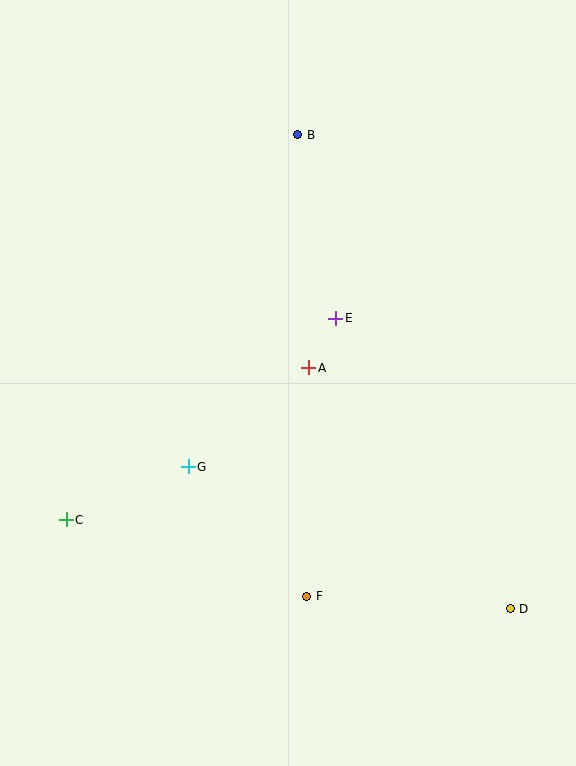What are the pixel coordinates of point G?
Point G is at (188, 467).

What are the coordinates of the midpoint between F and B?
The midpoint between F and B is at (302, 365).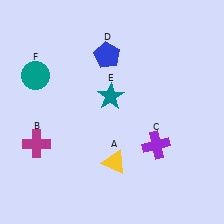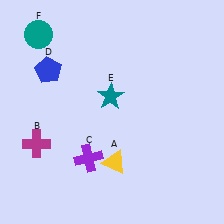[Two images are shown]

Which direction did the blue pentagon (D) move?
The blue pentagon (D) moved left.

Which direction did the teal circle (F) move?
The teal circle (F) moved up.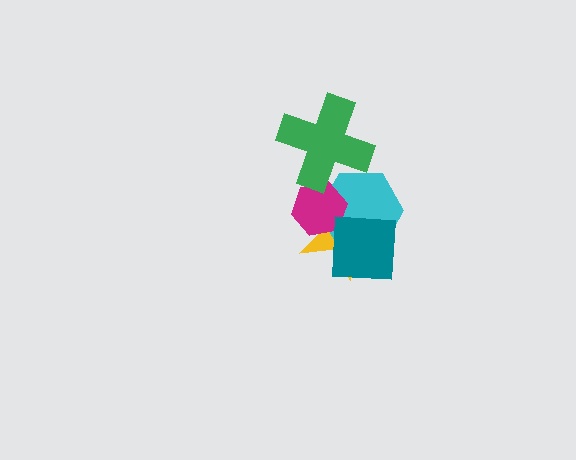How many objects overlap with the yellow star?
3 objects overlap with the yellow star.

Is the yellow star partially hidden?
Yes, it is partially covered by another shape.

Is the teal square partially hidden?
No, no other shape covers it.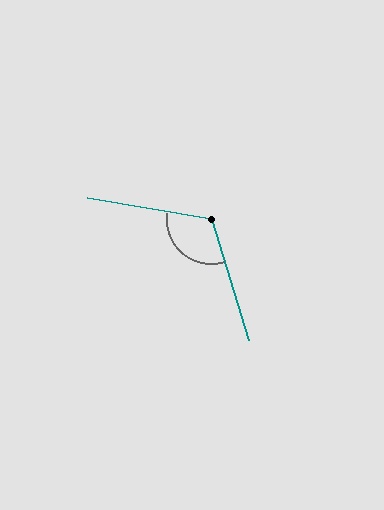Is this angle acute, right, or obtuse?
It is obtuse.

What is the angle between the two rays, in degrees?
Approximately 117 degrees.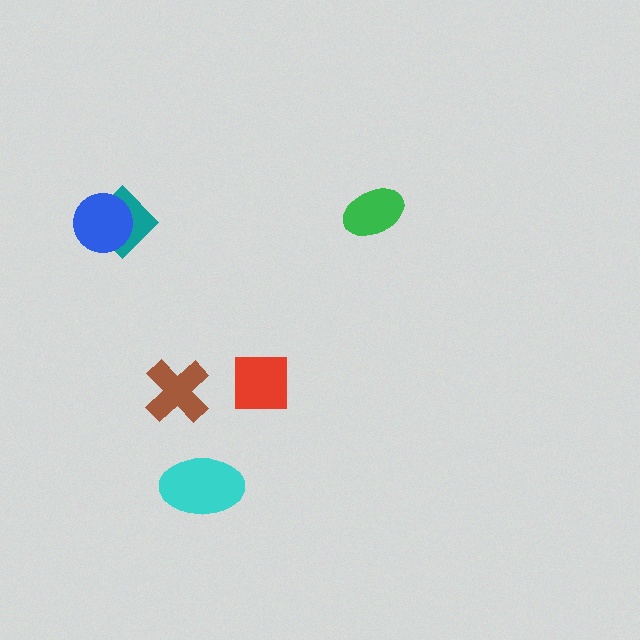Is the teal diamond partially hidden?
Yes, it is partially covered by another shape.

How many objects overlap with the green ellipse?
0 objects overlap with the green ellipse.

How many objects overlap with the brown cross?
0 objects overlap with the brown cross.